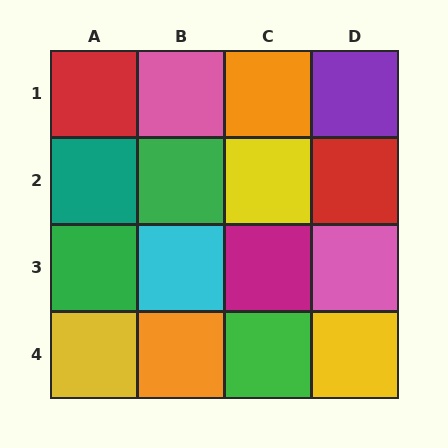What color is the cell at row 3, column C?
Magenta.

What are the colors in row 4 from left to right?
Yellow, orange, green, yellow.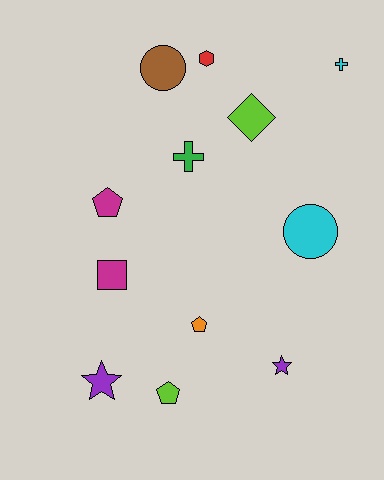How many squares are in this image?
There is 1 square.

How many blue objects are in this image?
There are no blue objects.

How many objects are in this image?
There are 12 objects.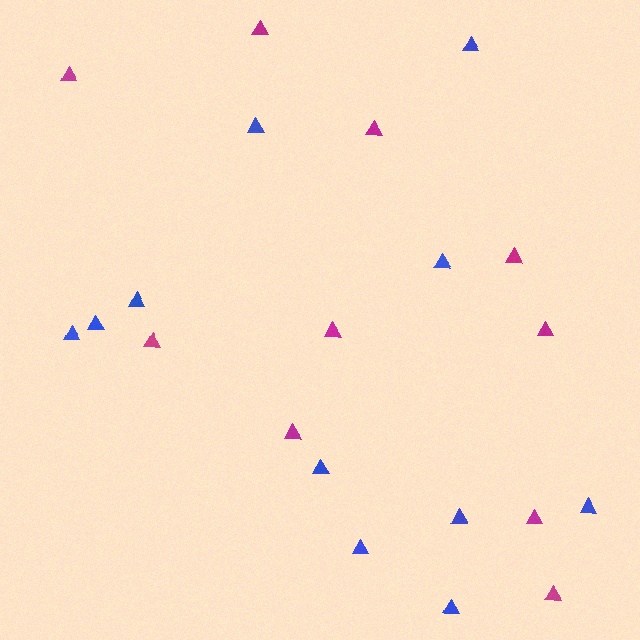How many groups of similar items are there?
There are 2 groups: one group of magenta triangles (10) and one group of blue triangles (11).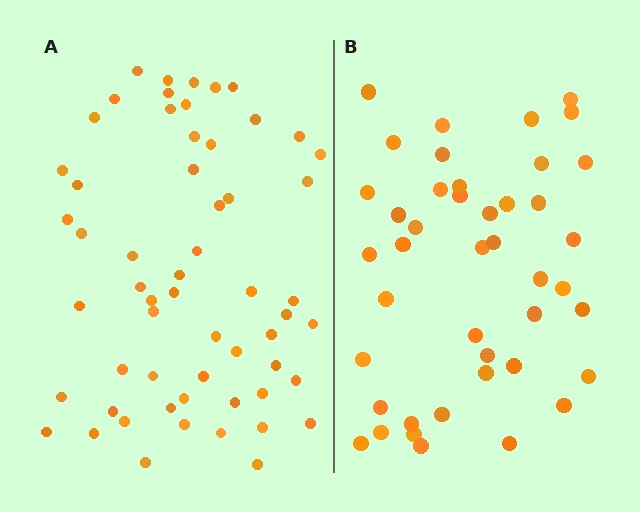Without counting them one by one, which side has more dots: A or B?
Region A (the left region) has more dots.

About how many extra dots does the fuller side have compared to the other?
Region A has approximately 15 more dots than region B.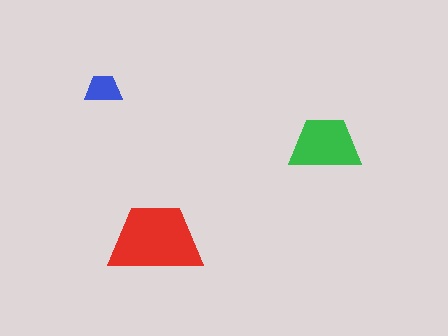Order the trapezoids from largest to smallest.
the red one, the green one, the blue one.